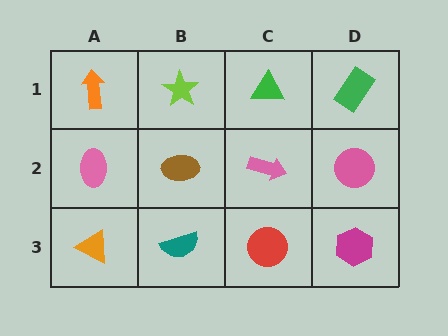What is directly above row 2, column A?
An orange arrow.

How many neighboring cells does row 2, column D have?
3.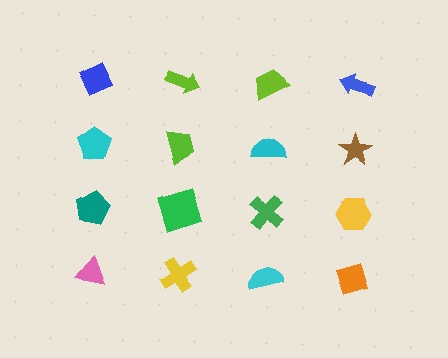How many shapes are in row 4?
4 shapes.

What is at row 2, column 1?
A cyan pentagon.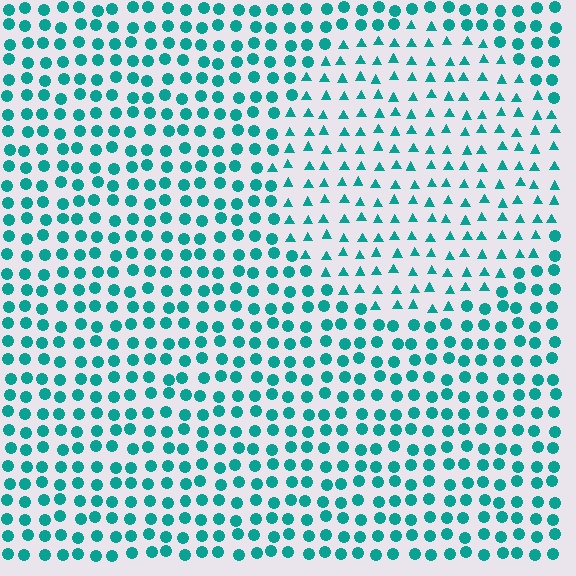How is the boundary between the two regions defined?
The boundary is defined by a change in element shape: triangles inside vs. circles outside. All elements share the same color and spacing.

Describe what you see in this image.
The image is filled with small teal elements arranged in a uniform grid. A circle-shaped region contains triangles, while the surrounding area contains circles. The boundary is defined purely by the change in element shape.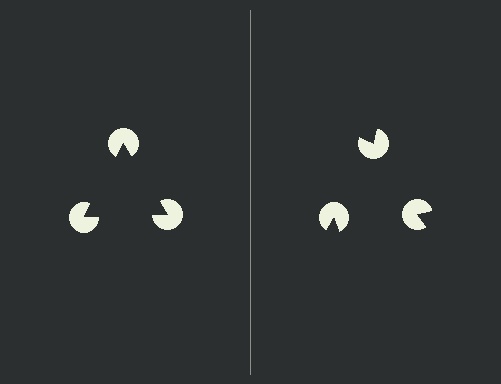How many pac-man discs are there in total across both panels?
6 — 3 on each side.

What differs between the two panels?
The pac-man discs are positioned identically on both sides; only the wedge orientations differ. On the left they align to a triangle; on the right they are misaligned.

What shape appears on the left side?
An illusory triangle.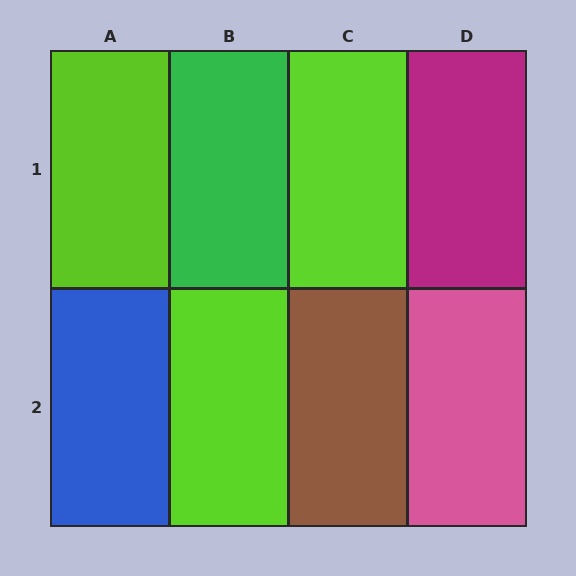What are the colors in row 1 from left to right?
Lime, green, lime, magenta.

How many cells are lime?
3 cells are lime.